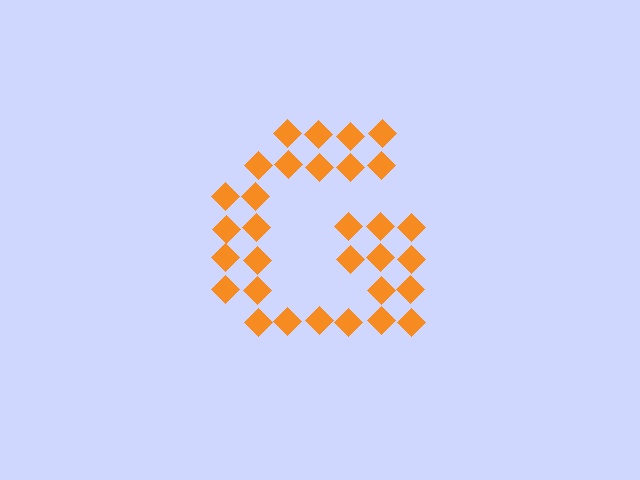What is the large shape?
The large shape is the letter G.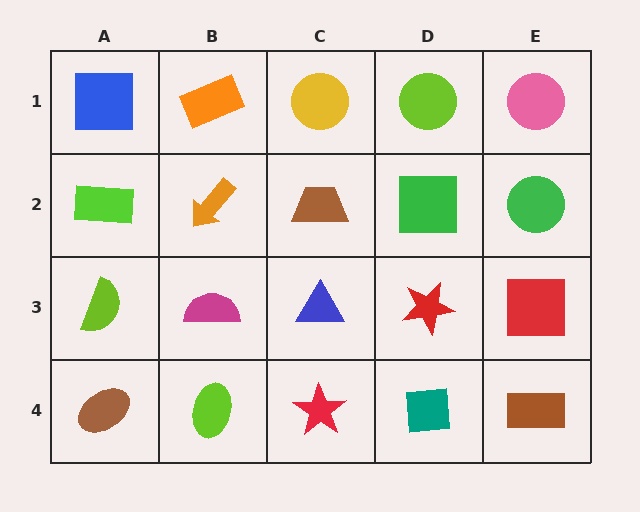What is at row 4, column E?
A brown rectangle.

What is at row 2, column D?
A green square.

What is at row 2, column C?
A brown trapezoid.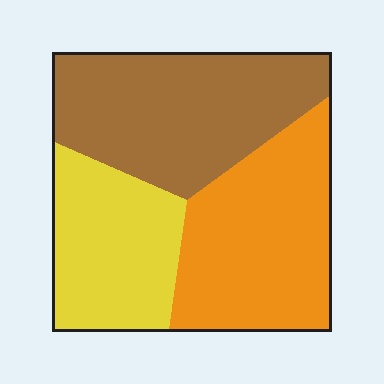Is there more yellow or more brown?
Brown.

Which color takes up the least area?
Yellow, at roughly 25%.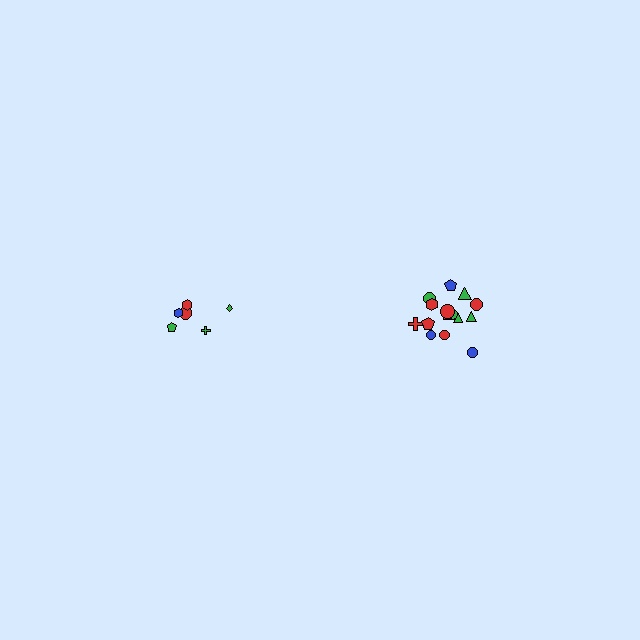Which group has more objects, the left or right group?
The right group.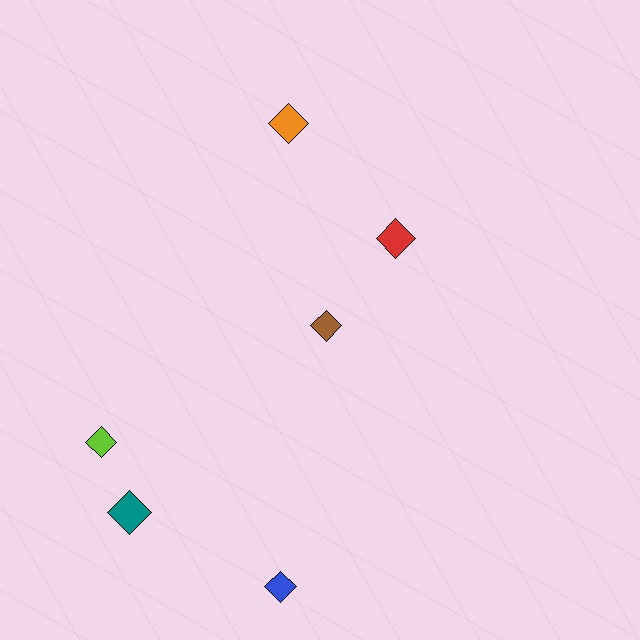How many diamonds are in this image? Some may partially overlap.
There are 6 diamonds.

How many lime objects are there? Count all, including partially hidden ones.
There is 1 lime object.